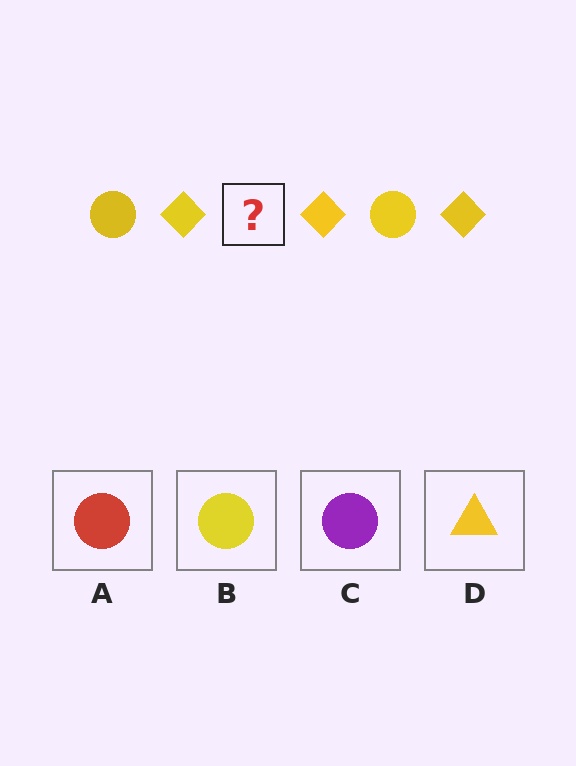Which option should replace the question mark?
Option B.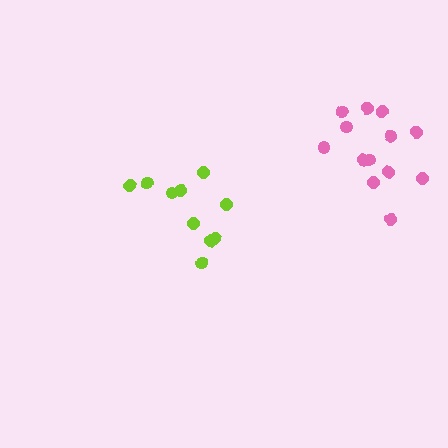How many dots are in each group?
Group 1: 10 dots, Group 2: 13 dots (23 total).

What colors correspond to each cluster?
The clusters are colored: lime, pink.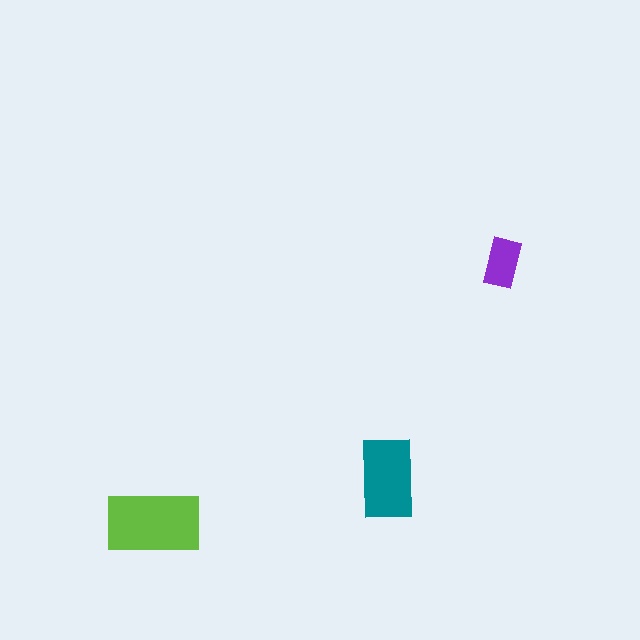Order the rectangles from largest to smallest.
the lime one, the teal one, the purple one.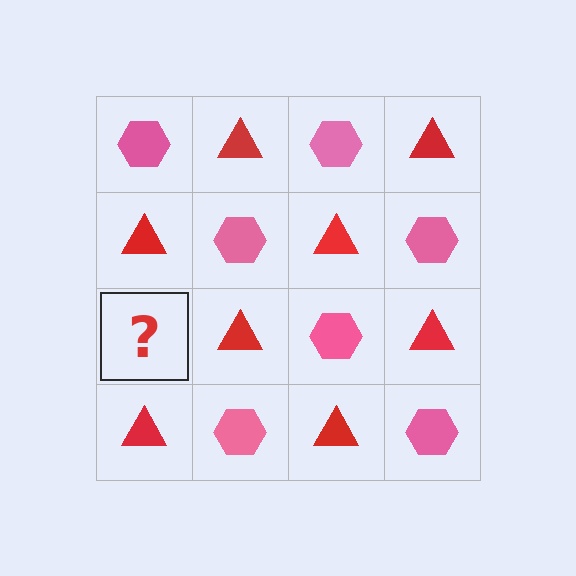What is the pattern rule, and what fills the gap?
The rule is that it alternates pink hexagon and red triangle in a checkerboard pattern. The gap should be filled with a pink hexagon.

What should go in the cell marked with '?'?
The missing cell should contain a pink hexagon.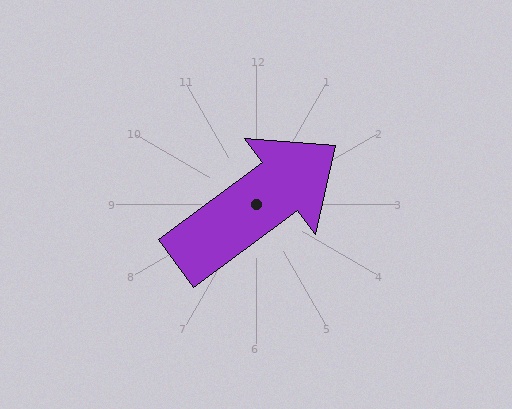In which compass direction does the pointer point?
Northeast.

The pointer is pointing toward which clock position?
Roughly 2 o'clock.